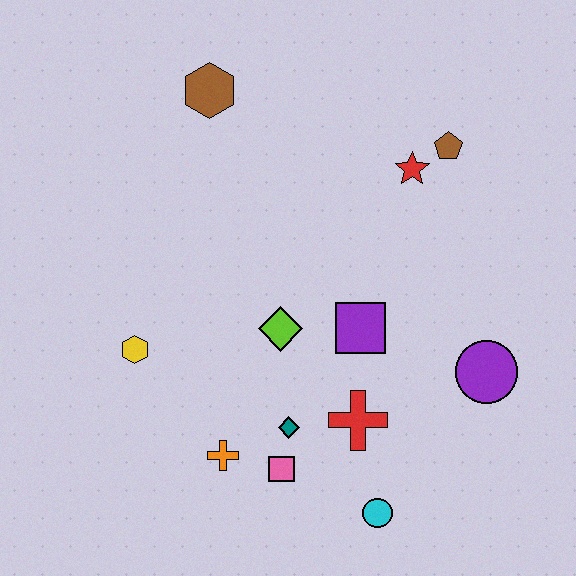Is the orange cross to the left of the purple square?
Yes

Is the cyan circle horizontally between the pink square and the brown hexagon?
No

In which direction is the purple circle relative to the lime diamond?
The purple circle is to the right of the lime diamond.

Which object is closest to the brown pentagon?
The red star is closest to the brown pentagon.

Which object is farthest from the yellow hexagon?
The brown pentagon is farthest from the yellow hexagon.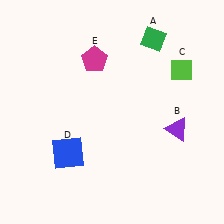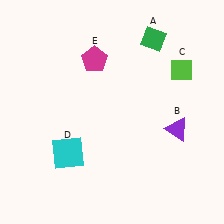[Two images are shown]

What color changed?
The square (D) changed from blue in Image 1 to cyan in Image 2.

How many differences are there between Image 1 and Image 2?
There is 1 difference between the two images.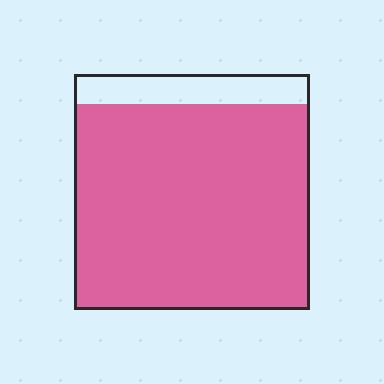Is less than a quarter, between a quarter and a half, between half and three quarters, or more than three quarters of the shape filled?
More than three quarters.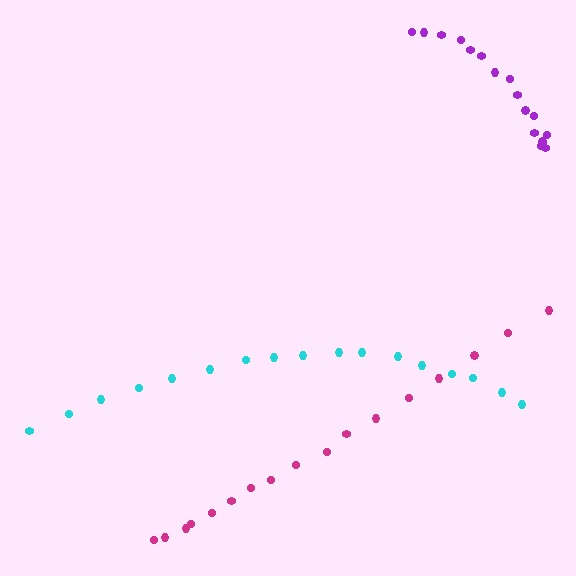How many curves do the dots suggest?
There are 3 distinct paths.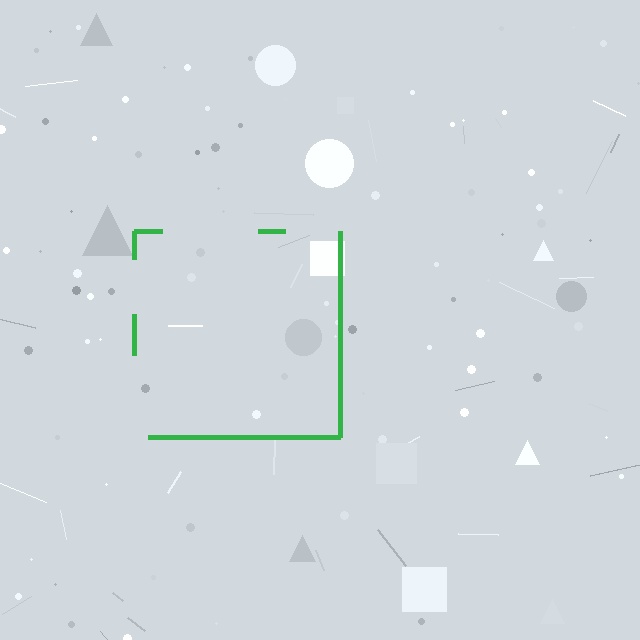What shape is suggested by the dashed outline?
The dashed outline suggests a square.